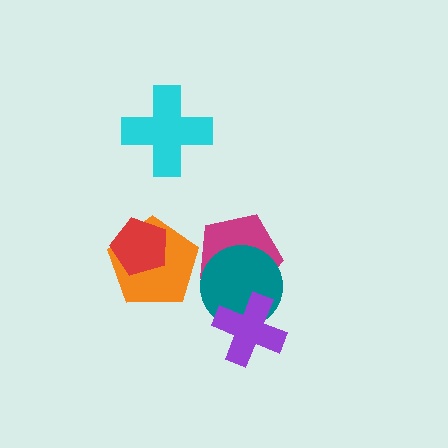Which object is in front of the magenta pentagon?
The teal circle is in front of the magenta pentagon.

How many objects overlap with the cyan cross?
0 objects overlap with the cyan cross.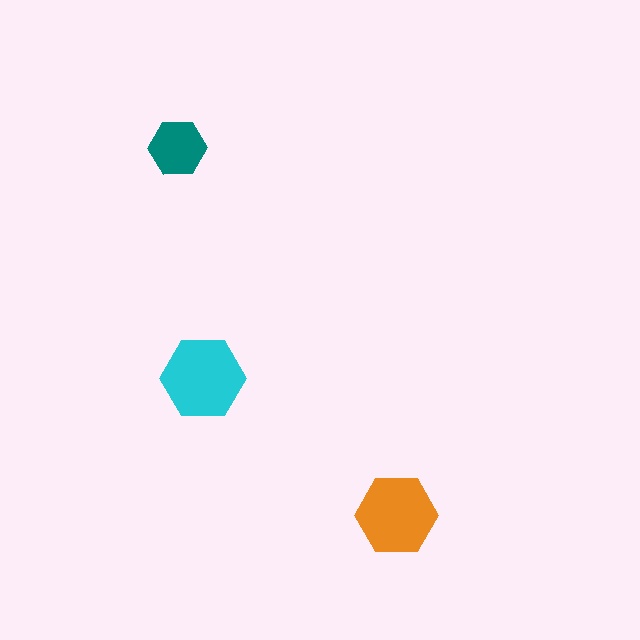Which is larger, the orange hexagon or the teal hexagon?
The orange one.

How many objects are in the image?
There are 3 objects in the image.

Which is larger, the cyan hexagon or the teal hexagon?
The cyan one.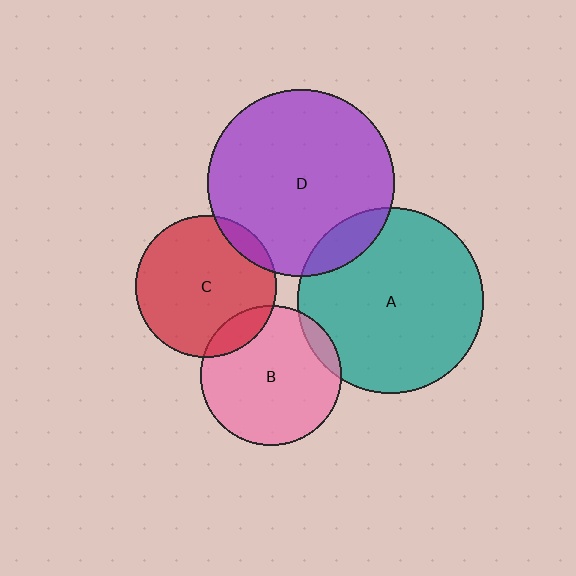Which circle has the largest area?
Circle D (purple).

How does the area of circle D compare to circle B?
Approximately 1.8 times.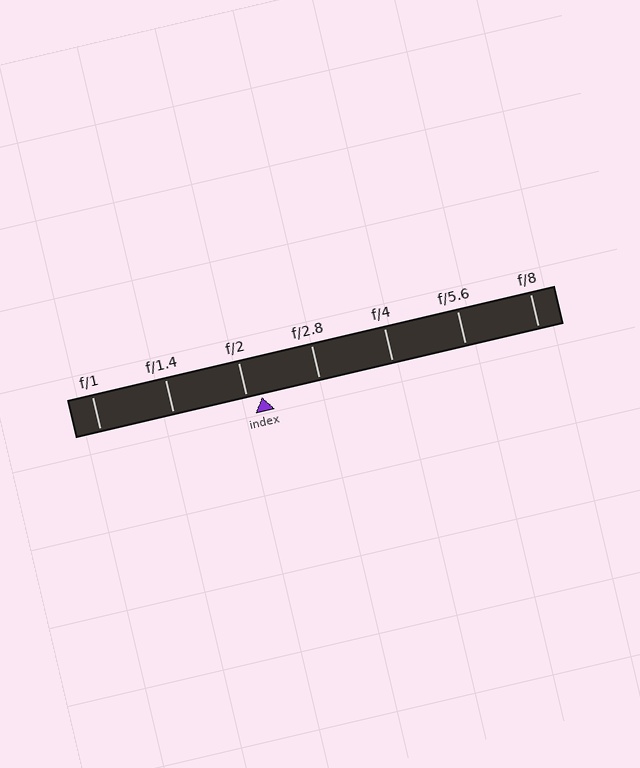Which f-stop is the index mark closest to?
The index mark is closest to f/2.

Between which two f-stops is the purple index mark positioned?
The index mark is between f/2 and f/2.8.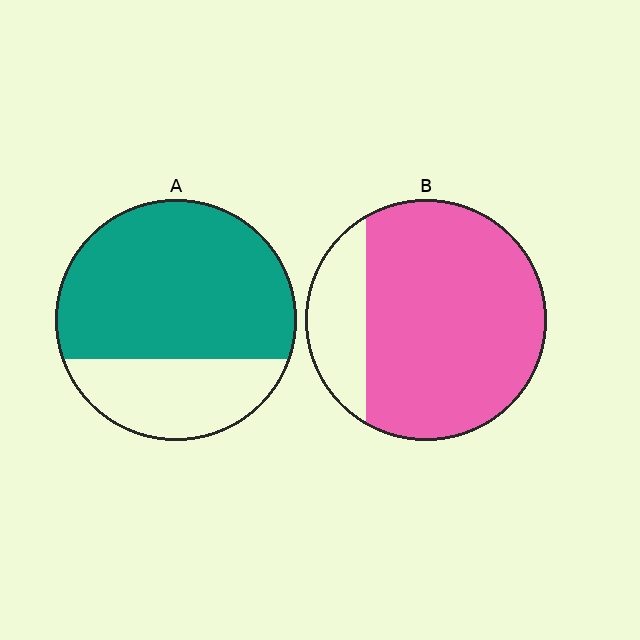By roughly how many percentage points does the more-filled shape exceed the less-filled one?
By roughly 10 percentage points (B over A).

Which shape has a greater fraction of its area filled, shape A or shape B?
Shape B.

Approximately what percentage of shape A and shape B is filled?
A is approximately 70% and B is approximately 80%.